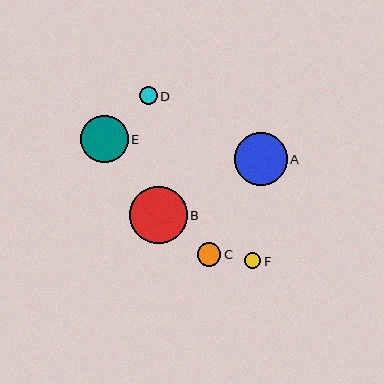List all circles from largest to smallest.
From largest to smallest: B, A, E, C, D, F.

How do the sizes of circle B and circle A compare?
Circle B and circle A are approximately the same size.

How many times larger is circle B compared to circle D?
Circle B is approximately 3.3 times the size of circle D.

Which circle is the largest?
Circle B is the largest with a size of approximately 57 pixels.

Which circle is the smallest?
Circle F is the smallest with a size of approximately 16 pixels.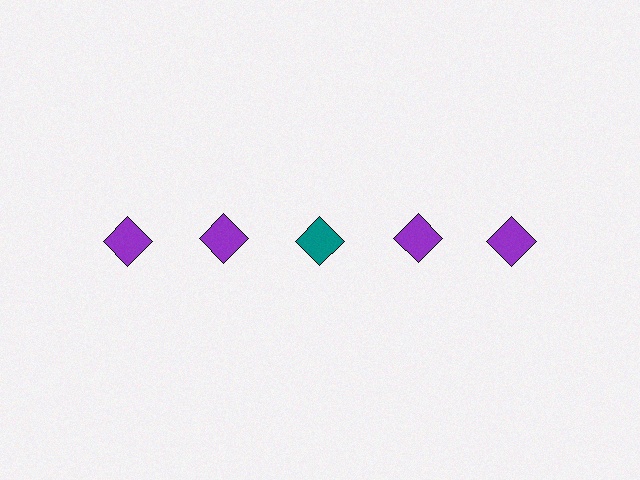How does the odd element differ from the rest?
It has a different color: teal instead of purple.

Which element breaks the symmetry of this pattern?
The teal diamond in the top row, center column breaks the symmetry. All other shapes are purple diamonds.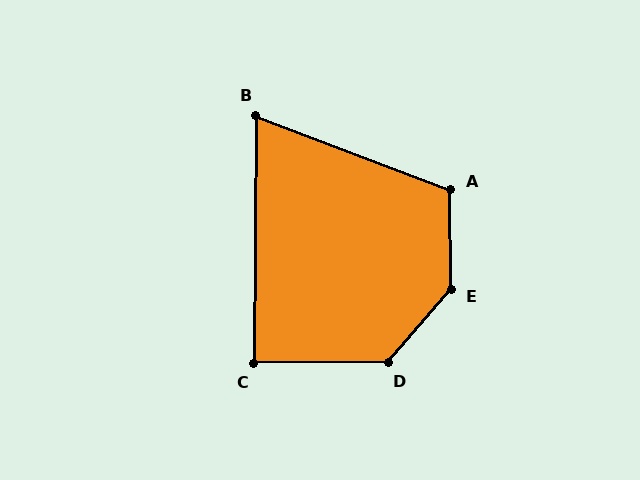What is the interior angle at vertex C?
Approximately 89 degrees (approximately right).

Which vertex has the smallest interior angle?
B, at approximately 70 degrees.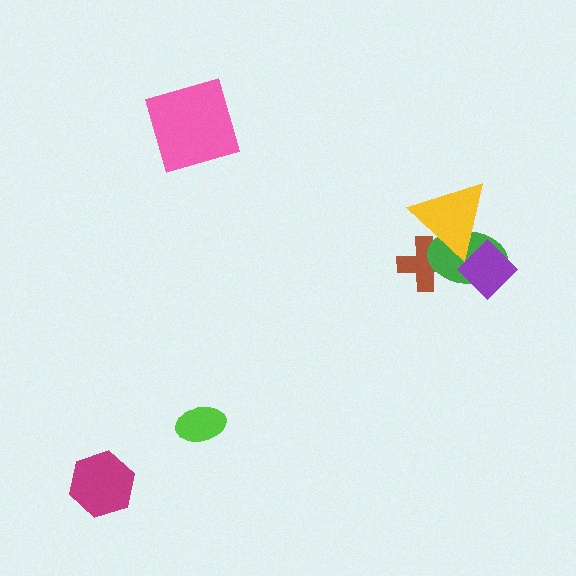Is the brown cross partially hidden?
Yes, it is partially covered by another shape.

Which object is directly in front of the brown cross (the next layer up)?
The green ellipse is directly in front of the brown cross.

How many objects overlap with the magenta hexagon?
0 objects overlap with the magenta hexagon.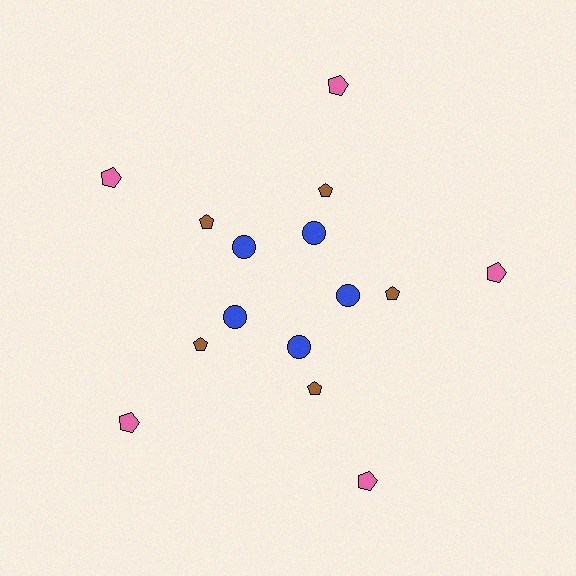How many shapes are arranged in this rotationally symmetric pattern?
There are 15 shapes, arranged in 5 groups of 3.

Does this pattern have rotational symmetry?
Yes, this pattern has 5-fold rotational symmetry. It looks the same after rotating 72 degrees around the center.